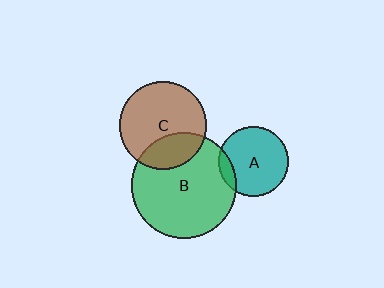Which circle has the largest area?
Circle B (green).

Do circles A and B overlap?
Yes.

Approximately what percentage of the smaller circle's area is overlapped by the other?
Approximately 10%.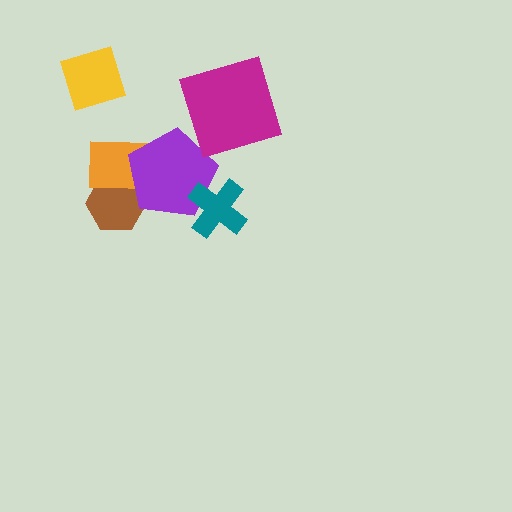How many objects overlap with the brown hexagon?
2 objects overlap with the brown hexagon.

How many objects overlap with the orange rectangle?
2 objects overlap with the orange rectangle.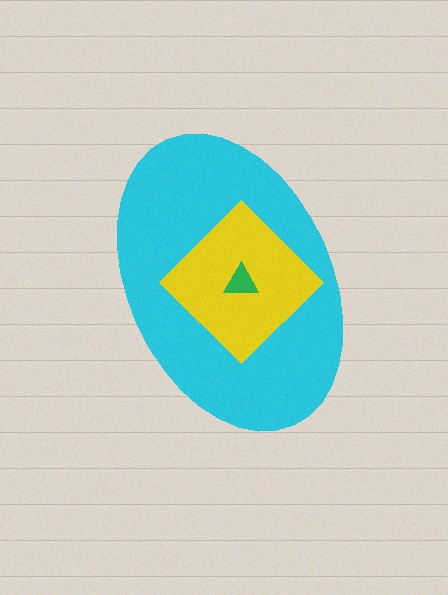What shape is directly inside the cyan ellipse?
The yellow diamond.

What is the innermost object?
The green triangle.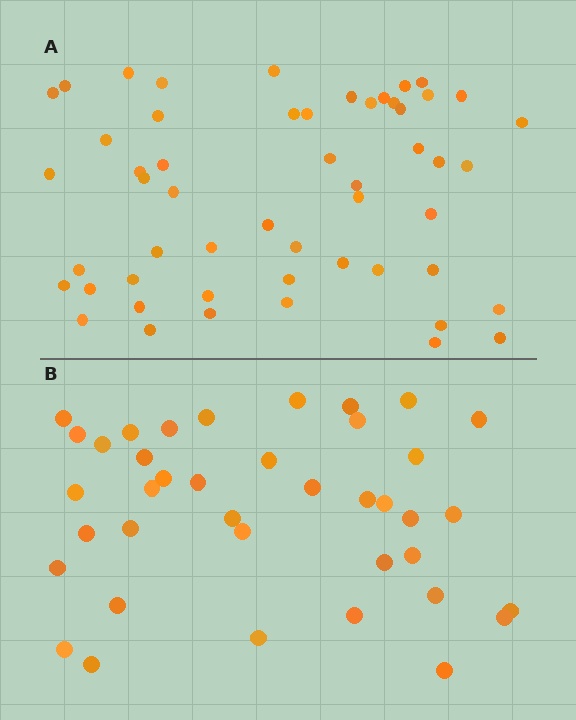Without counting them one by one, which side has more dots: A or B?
Region A (the top region) has more dots.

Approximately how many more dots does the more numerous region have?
Region A has approximately 15 more dots than region B.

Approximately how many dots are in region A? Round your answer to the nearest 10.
About 50 dots. (The exact count is 53, which rounds to 50.)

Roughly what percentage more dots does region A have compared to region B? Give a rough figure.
About 35% more.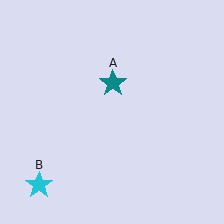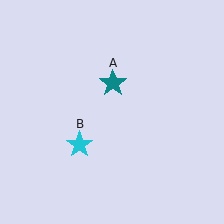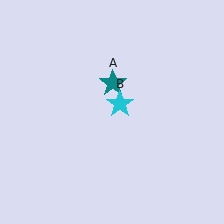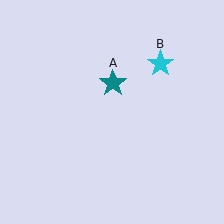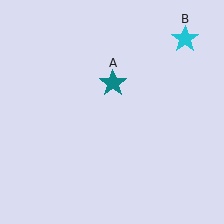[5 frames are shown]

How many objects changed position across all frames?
1 object changed position: cyan star (object B).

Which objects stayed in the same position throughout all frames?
Teal star (object A) remained stationary.